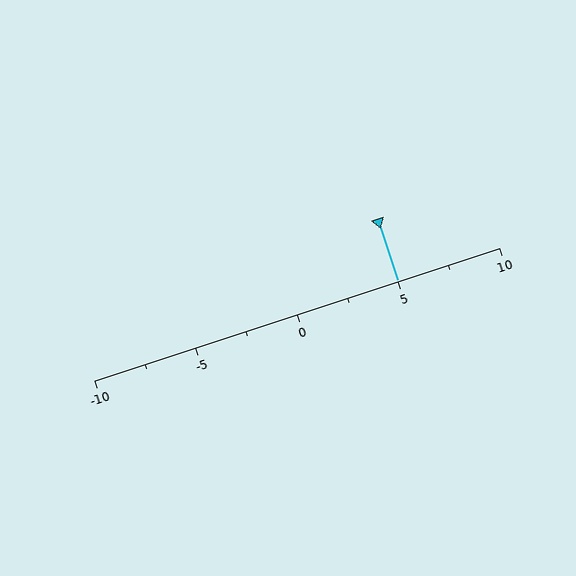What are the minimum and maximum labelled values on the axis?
The axis runs from -10 to 10.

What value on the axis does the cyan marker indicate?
The marker indicates approximately 5.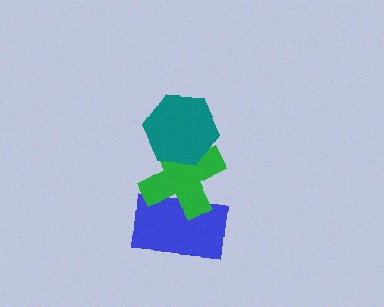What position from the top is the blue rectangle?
The blue rectangle is 3rd from the top.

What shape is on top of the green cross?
The teal hexagon is on top of the green cross.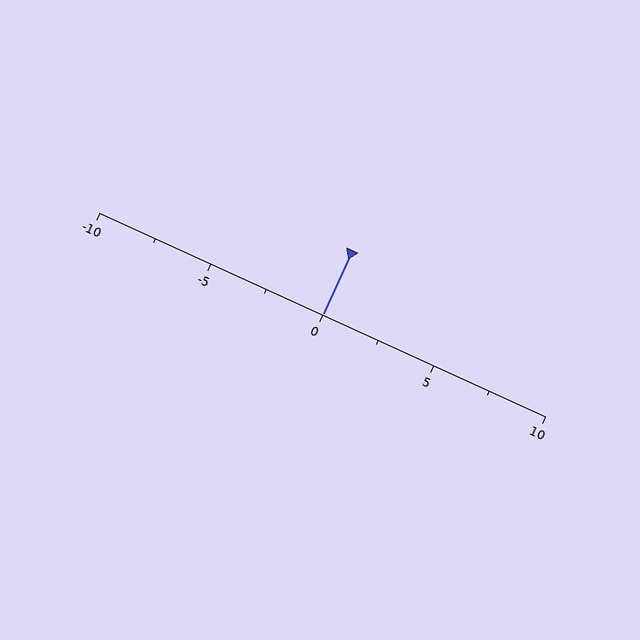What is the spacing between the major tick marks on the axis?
The major ticks are spaced 5 apart.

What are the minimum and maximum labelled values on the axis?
The axis runs from -10 to 10.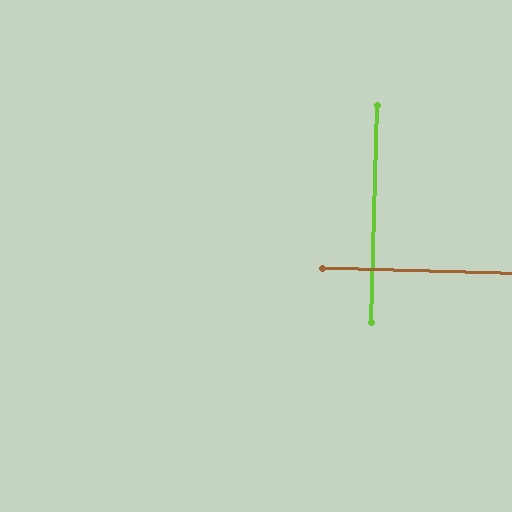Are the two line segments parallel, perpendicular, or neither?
Perpendicular — they meet at approximately 90°.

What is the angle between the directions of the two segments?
Approximately 90 degrees.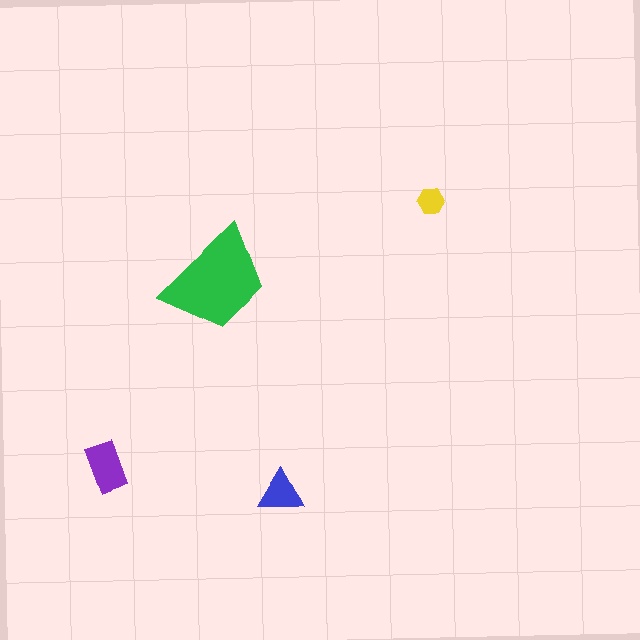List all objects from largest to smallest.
The green trapezoid, the purple rectangle, the blue triangle, the yellow hexagon.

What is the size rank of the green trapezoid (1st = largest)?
1st.